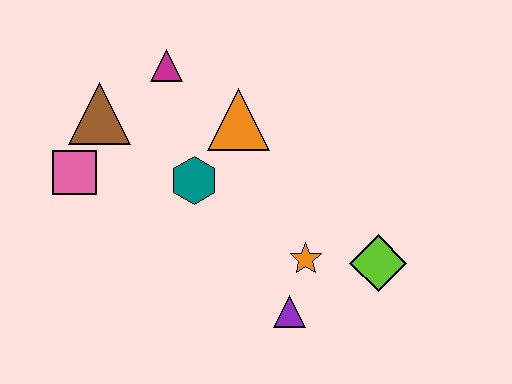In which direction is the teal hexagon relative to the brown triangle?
The teal hexagon is to the right of the brown triangle.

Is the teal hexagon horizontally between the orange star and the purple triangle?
No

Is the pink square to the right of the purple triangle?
No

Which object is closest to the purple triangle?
The orange star is closest to the purple triangle.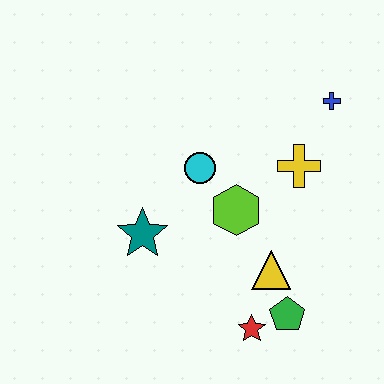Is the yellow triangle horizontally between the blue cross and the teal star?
Yes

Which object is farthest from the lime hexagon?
The blue cross is farthest from the lime hexagon.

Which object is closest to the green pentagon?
The red star is closest to the green pentagon.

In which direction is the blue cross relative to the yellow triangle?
The blue cross is above the yellow triangle.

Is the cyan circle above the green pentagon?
Yes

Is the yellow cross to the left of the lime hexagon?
No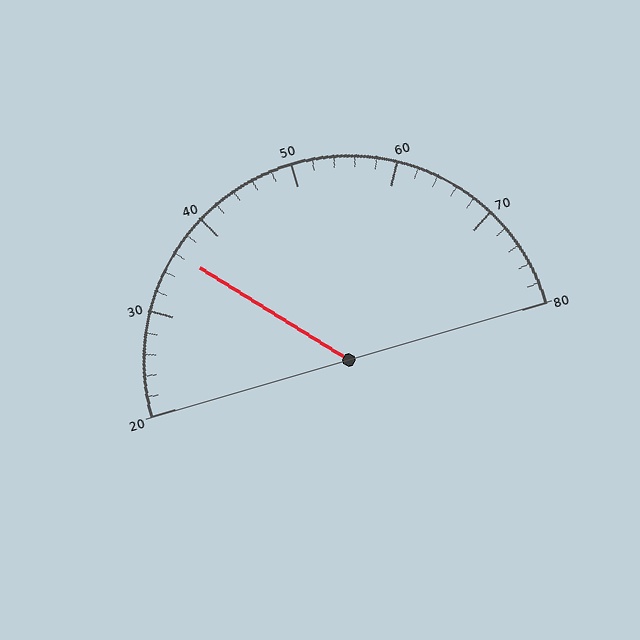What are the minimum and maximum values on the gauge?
The gauge ranges from 20 to 80.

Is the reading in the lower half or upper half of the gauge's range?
The reading is in the lower half of the range (20 to 80).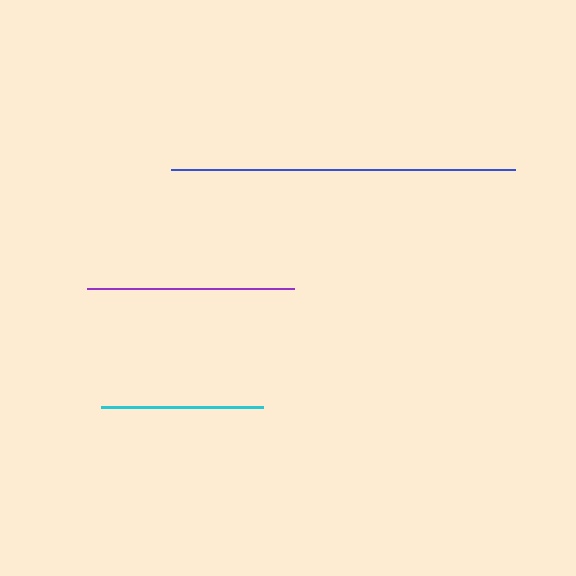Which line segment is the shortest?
The cyan line is the shortest at approximately 162 pixels.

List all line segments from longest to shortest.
From longest to shortest: blue, purple, cyan.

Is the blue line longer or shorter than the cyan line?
The blue line is longer than the cyan line.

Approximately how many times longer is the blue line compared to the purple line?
The blue line is approximately 1.7 times the length of the purple line.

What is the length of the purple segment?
The purple segment is approximately 207 pixels long.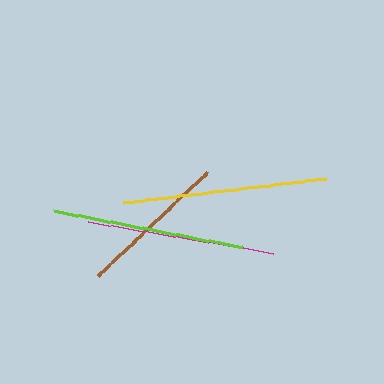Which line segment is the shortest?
The brown line is the shortest at approximately 152 pixels.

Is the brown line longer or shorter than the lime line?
The lime line is longer than the brown line.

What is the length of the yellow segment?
The yellow segment is approximately 203 pixels long.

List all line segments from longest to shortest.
From longest to shortest: yellow, lime, magenta, brown.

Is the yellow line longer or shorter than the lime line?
The yellow line is longer than the lime line.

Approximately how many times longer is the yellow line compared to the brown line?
The yellow line is approximately 1.3 times the length of the brown line.